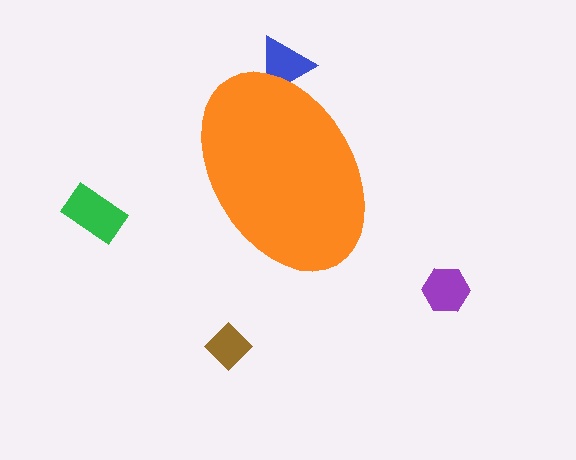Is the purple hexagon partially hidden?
No, the purple hexagon is fully visible.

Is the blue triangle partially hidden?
Yes, the blue triangle is partially hidden behind the orange ellipse.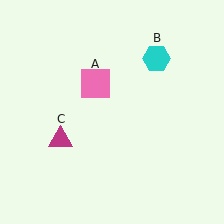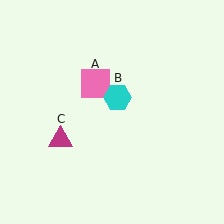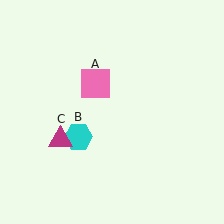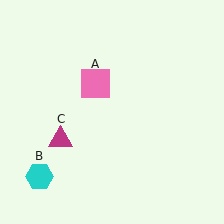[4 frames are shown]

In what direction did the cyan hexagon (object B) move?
The cyan hexagon (object B) moved down and to the left.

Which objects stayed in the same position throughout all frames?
Pink square (object A) and magenta triangle (object C) remained stationary.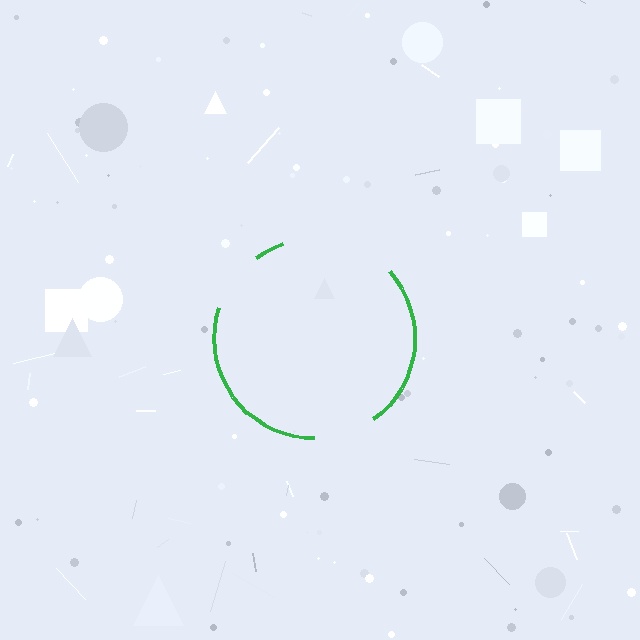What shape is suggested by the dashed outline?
The dashed outline suggests a circle.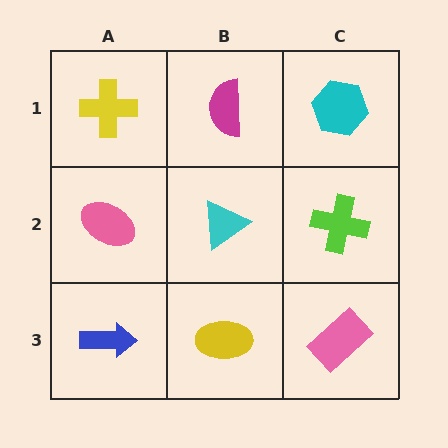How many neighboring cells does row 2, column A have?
3.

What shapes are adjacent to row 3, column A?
A pink ellipse (row 2, column A), a yellow ellipse (row 3, column B).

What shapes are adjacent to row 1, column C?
A lime cross (row 2, column C), a magenta semicircle (row 1, column B).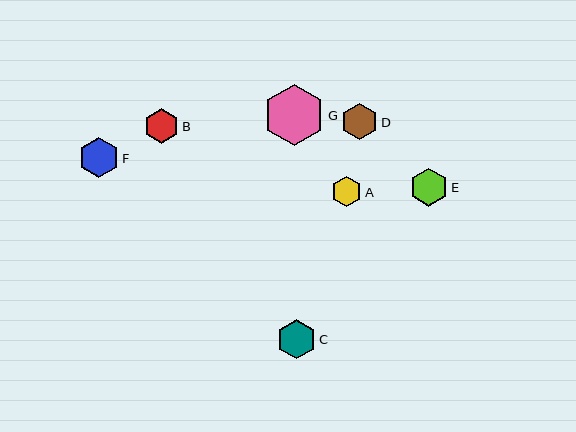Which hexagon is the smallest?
Hexagon A is the smallest with a size of approximately 31 pixels.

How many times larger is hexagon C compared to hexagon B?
Hexagon C is approximately 1.1 times the size of hexagon B.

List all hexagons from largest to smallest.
From largest to smallest: G, F, C, E, D, B, A.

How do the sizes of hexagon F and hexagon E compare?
Hexagon F and hexagon E are approximately the same size.